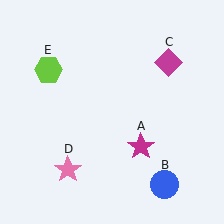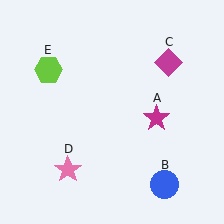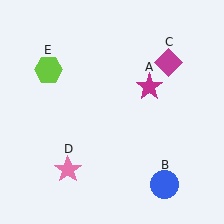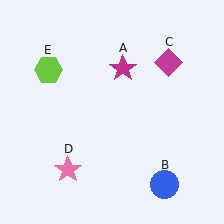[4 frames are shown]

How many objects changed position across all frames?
1 object changed position: magenta star (object A).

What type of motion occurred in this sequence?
The magenta star (object A) rotated counterclockwise around the center of the scene.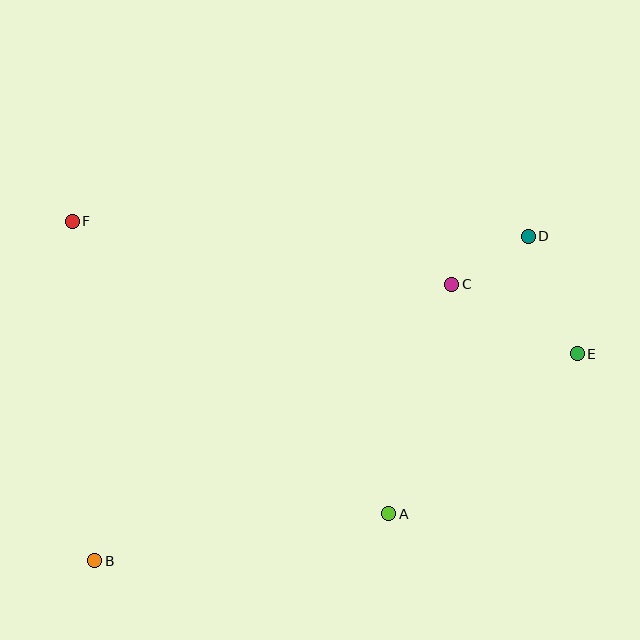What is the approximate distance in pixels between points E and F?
The distance between E and F is approximately 523 pixels.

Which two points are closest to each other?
Points C and D are closest to each other.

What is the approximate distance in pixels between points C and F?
The distance between C and F is approximately 385 pixels.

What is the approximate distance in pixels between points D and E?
The distance between D and E is approximately 127 pixels.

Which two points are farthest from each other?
Points B and D are farthest from each other.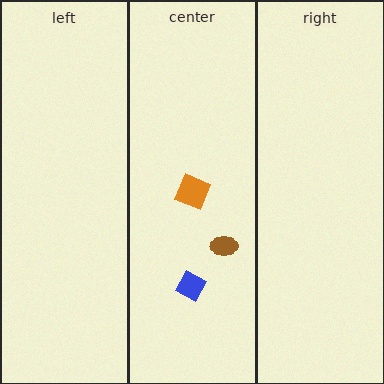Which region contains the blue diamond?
The center region.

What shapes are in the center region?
The orange square, the blue diamond, the brown ellipse.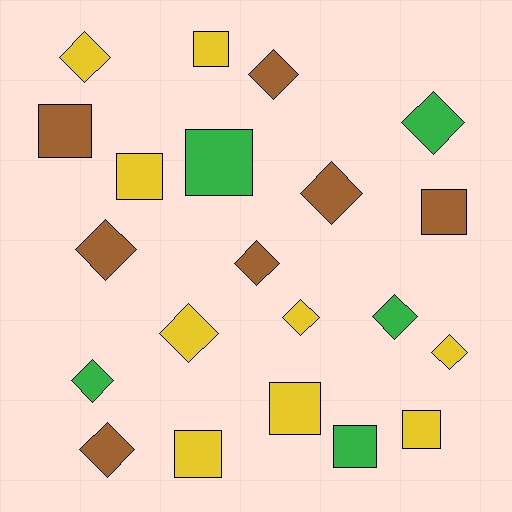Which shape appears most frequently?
Diamond, with 12 objects.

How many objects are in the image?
There are 21 objects.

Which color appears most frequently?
Yellow, with 9 objects.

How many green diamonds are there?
There are 3 green diamonds.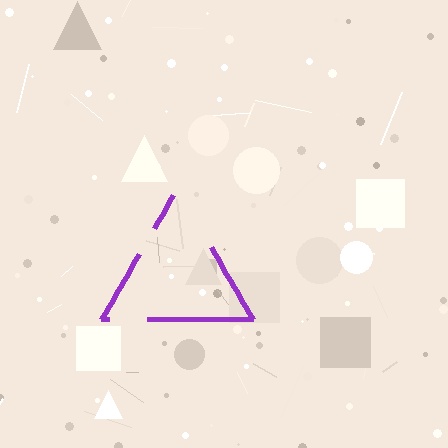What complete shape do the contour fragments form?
The contour fragments form a triangle.